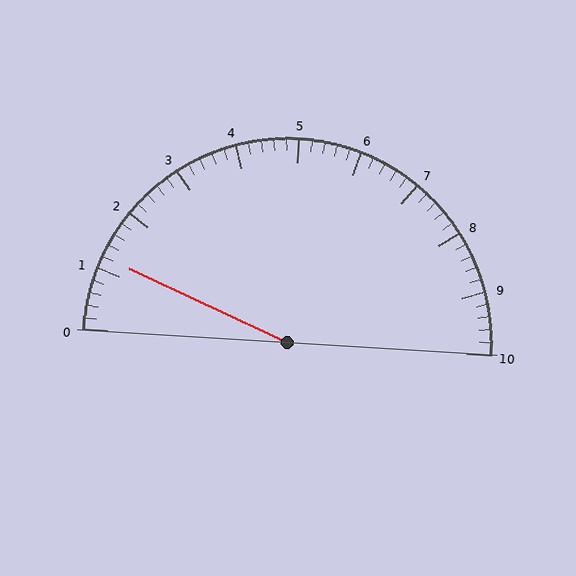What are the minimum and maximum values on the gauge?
The gauge ranges from 0 to 10.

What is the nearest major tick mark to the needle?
The nearest major tick mark is 1.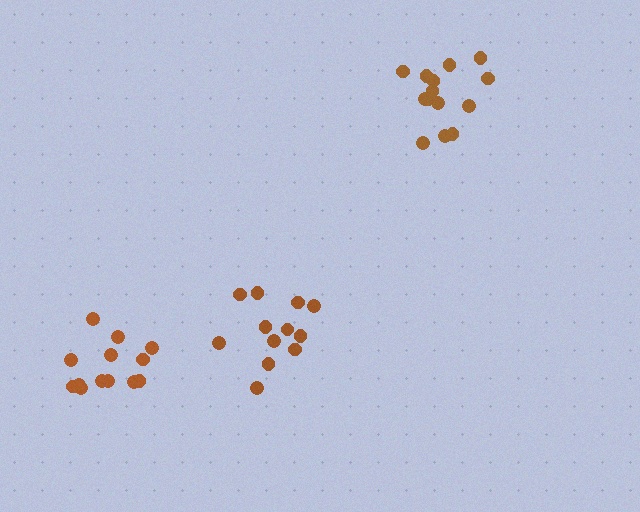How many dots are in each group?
Group 1: 14 dots, Group 2: 12 dots, Group 3: 13 dots (39 total).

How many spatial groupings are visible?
There are 3 spatial groupings.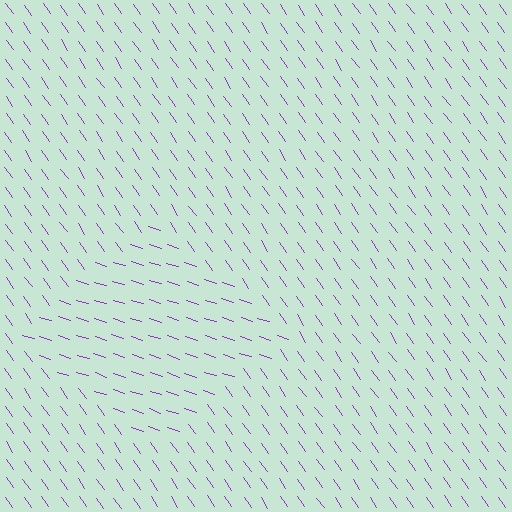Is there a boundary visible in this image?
Yes, there is a texture boundary formed by a change in line orientation.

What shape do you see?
I see a diamond.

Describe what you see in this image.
The image is filled with small purple line segments. A diamond region in the image has lines oriented differently from the surrounding lines, creating a visible texture boundary.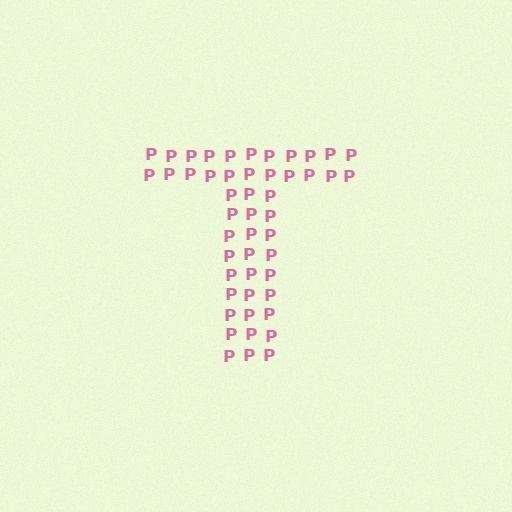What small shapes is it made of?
It is made of small letter P's.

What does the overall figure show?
The overall figure shows the letter T.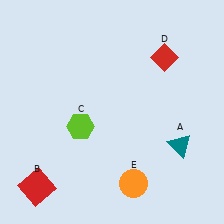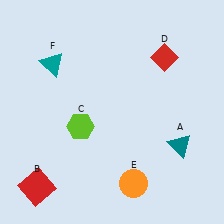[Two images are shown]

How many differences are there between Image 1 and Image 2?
There is 1 difference between the two images.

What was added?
A teal triangle (F) was added in Image 2.